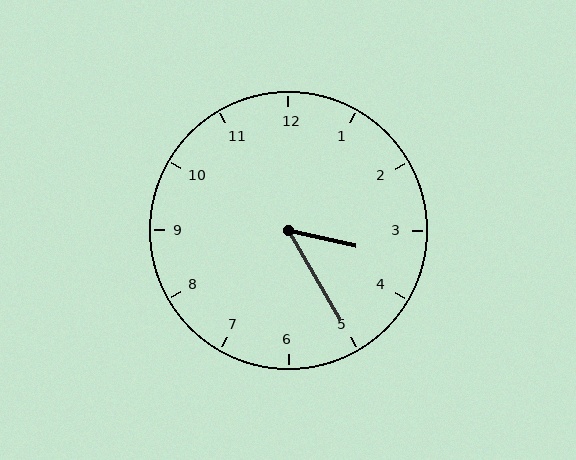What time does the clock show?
3:25.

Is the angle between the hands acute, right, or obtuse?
It is acute.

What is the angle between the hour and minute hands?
Approximately 48 degrees.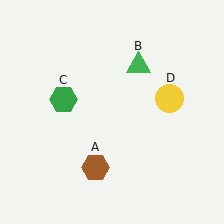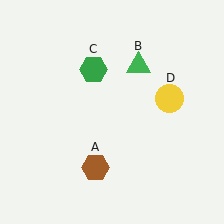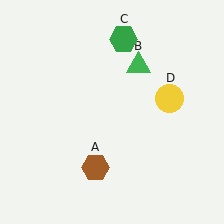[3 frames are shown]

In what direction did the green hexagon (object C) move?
The green hexagon (object C) moved up and to the right.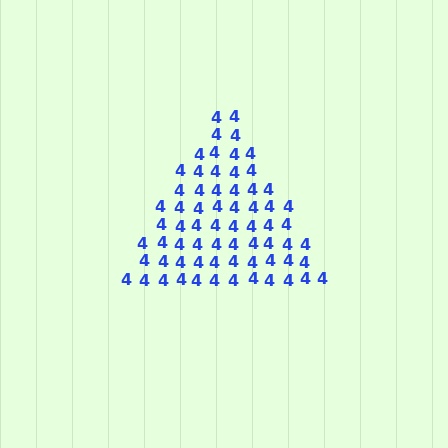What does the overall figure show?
The overall figure shows a triangle.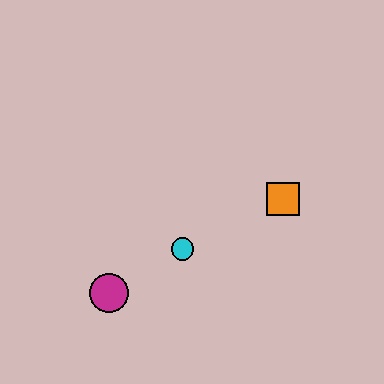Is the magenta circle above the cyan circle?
No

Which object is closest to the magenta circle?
The cyan circle is closest to the magenta circle.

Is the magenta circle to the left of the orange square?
Yes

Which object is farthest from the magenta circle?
The orange square is farthest from the magenta circle.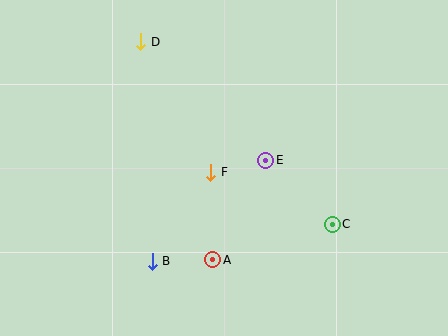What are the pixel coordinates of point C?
Point C is at (332, 224).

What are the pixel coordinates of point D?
Point D is at (141, 42).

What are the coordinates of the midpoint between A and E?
The midpoint between A and E is at (239, 210).